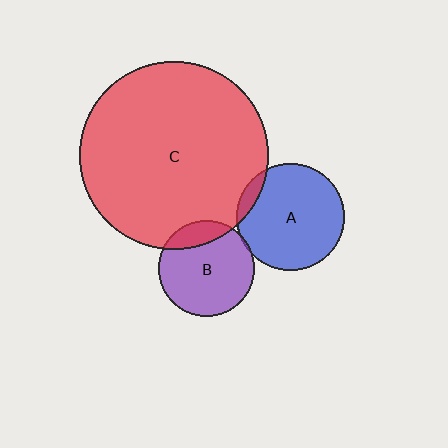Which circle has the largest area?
Circle C (red).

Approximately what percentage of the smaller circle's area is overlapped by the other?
Approximately 10%.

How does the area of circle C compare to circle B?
Approximately 3.9 times.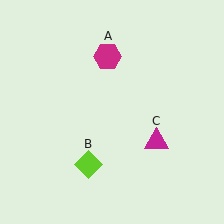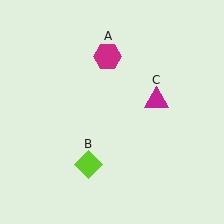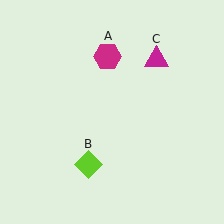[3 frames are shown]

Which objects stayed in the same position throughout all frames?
Magenta hexagon (object A) and lime diamond (object B) remained stationary.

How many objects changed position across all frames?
1 object changed position: magenta triangle (object C).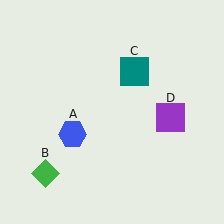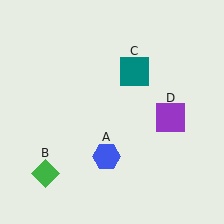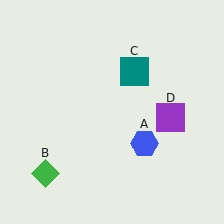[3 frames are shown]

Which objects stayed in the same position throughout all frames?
Green diamond (object B) and teal square (object C) and purple square (object D) remained stationary.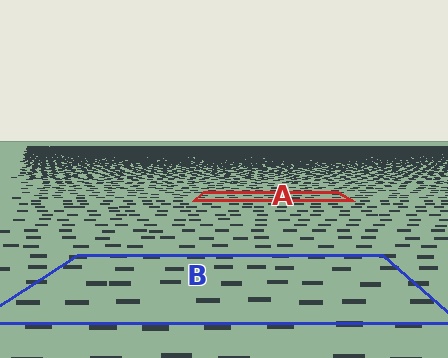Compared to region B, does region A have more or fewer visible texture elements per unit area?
Region A has more texture elements per unit area — they are packed more densely because it is farther away.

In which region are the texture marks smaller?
The texture marks are smaller in region A, because it is farther away.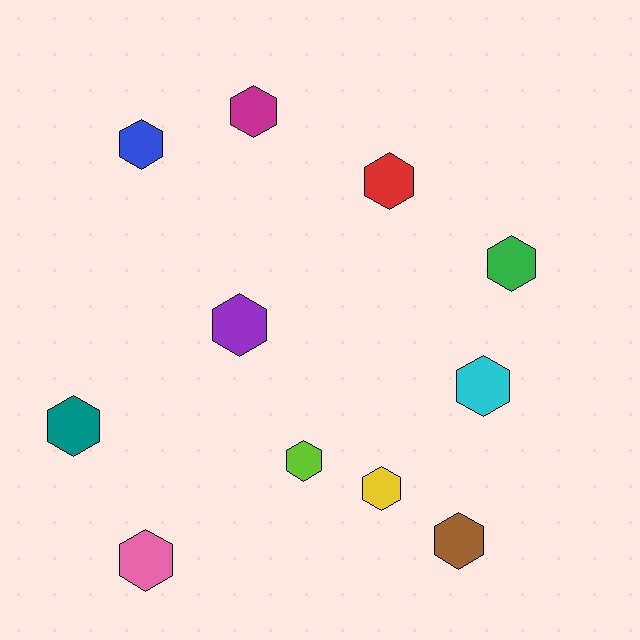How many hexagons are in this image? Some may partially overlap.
There are 11 hexagons.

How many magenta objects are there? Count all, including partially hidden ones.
There is 1 magenta object.